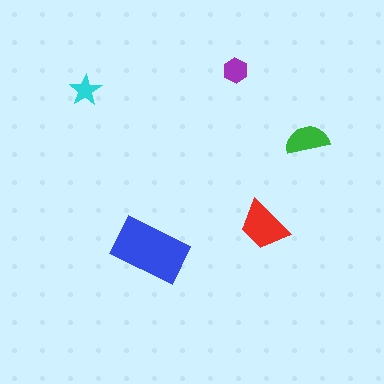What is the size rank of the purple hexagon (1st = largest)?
4th.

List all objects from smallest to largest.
The cyan star, the purple hexagon, the green semicircle, the red trapezoid, the blue rectangle.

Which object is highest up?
The purple hexagon is topmost.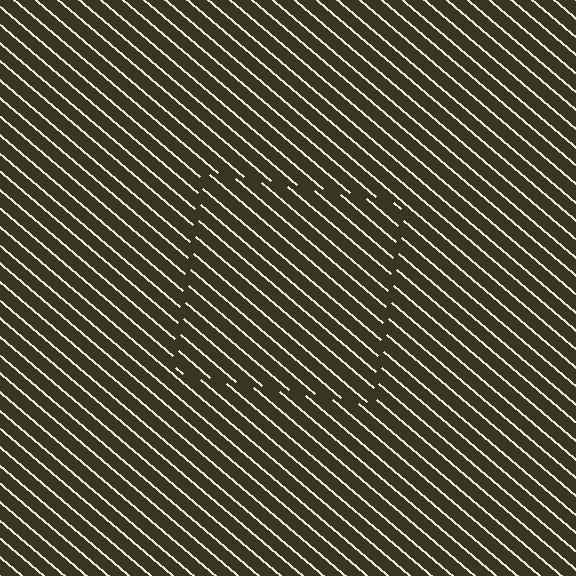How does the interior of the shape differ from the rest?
The interior of the shape contains the same grating, shifted by half a period — the contour is defined by the phase discontinuity where line-ends from the inner and outer gratings abut.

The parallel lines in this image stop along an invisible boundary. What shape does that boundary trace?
An illusory square. The interior of the shape contains the same grating, shifted by half a period — the contour is defined by the phase discontinuity where line-ends from the inner and outer gratings abut.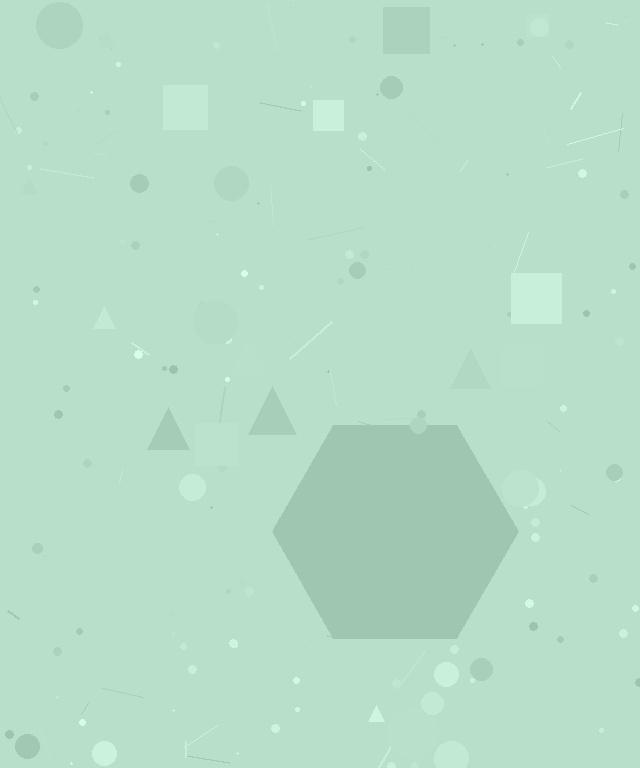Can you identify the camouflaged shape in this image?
The camouflaged shape is a hexagon.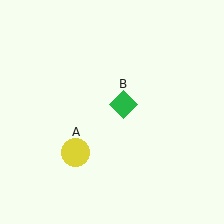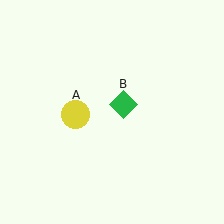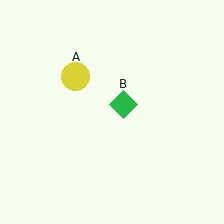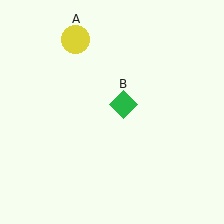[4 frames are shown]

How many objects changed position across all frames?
1 object changed position: yellow circle (object A).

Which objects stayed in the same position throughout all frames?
Green diamond (object B) remained stationary.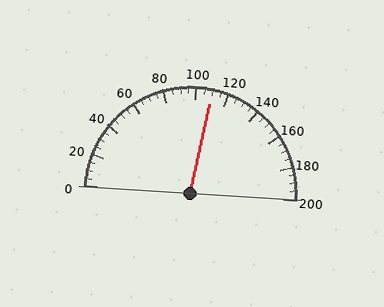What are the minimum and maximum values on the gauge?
The gauge ranges from 0 to 200.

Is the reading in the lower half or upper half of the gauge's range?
The reading is in the upper half of the range (0 to 200).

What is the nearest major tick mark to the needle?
The nearest major tick mark is 120.